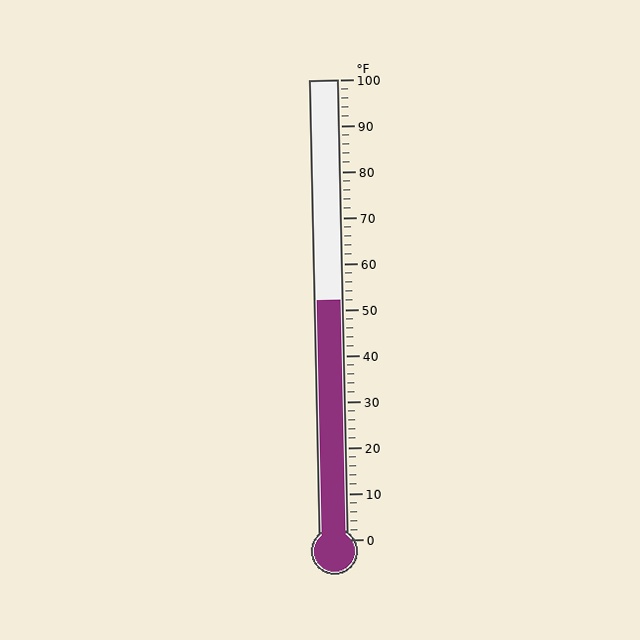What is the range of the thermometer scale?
The thermometer scale ranges from 0°F to 100°F.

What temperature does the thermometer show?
The thermometer shows approximately 52°F.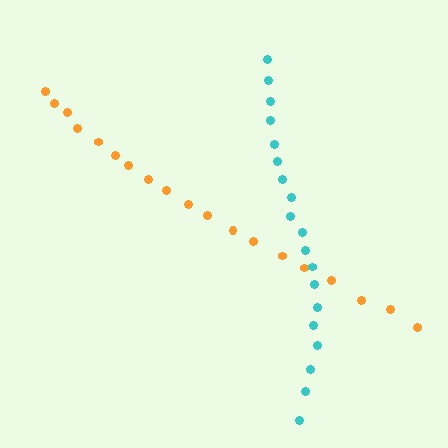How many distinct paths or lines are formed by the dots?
There are 2 distinct paths.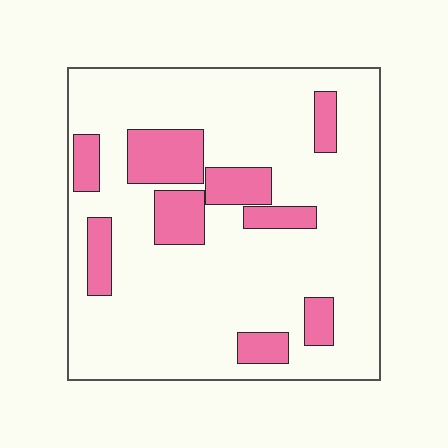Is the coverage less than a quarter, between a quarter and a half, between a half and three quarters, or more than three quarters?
Less than a quarter.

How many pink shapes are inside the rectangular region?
9.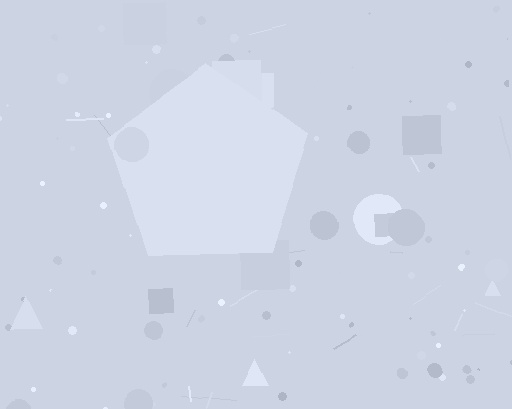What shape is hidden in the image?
A pentagon is hidden in the image.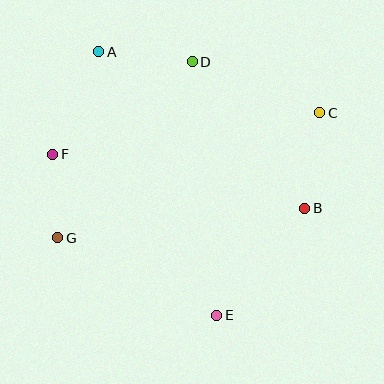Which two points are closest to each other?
Points F and G are closest to each other.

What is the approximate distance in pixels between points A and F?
The distance between A and F is approximately 112 pixels.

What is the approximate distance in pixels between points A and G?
The distance between A and G is approximately 190 pixels.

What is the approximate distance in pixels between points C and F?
The distance between C and F is approximately 270 pixels.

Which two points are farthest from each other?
Points C and G are farthest from each other.